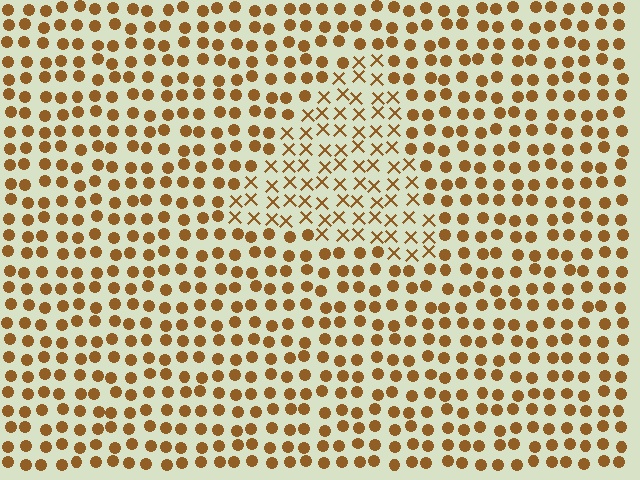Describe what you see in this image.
The image is filled with small brown elements arranged in a uniform grid. A triangle-shaped region contains X marks, while the surrounding area contains circles. The boundary is defined purely by the change in element shape.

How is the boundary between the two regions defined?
The boundary is defined by a change in element shape: X marks inside vs. circles outside. All elements share the same color and spacing.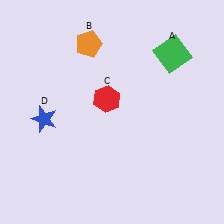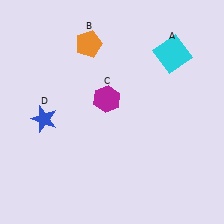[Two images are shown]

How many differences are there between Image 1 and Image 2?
There are 2 differences between the two images.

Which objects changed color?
A changed from green to cyan. C changed from red to magenta.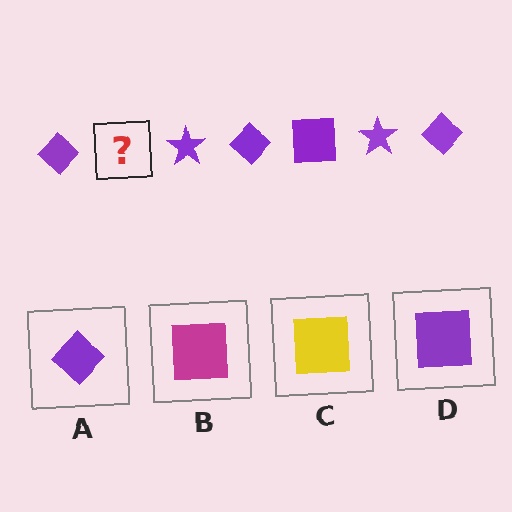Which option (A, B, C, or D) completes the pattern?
D.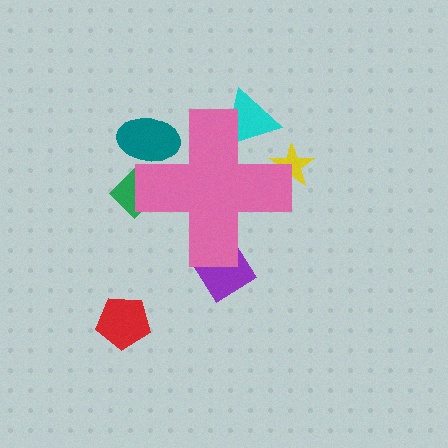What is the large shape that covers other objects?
A pink cross.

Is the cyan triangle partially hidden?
Yes, the cyan triangle is partially hidden behind the pink cross.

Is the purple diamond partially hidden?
Yes, the purple diamond is partially hidden behind the pink cross.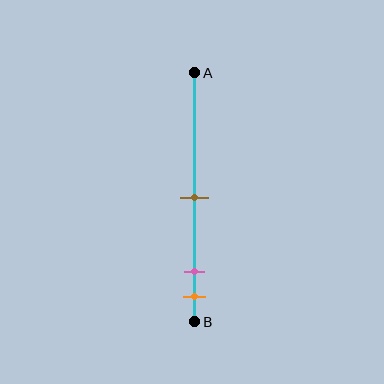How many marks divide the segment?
There are 3 marks dividing the segment.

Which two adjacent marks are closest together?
The pink and orange marks are the closest adjacent pair.